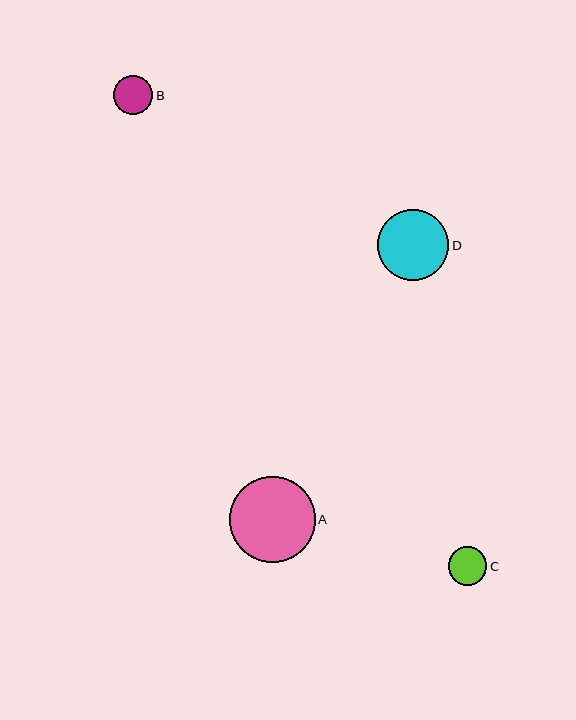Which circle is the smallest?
Circle C is the smallest with a size of approximately 39 pixels.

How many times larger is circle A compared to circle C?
Circle A is approximately 2.2 times the size of circle C.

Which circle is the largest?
Circle A is the largest with a size of approximately 86 pixels.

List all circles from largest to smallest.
From largest to smallest: A, D, B, C.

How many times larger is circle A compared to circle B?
Circle A is approximately 2.2 times the size of circle B.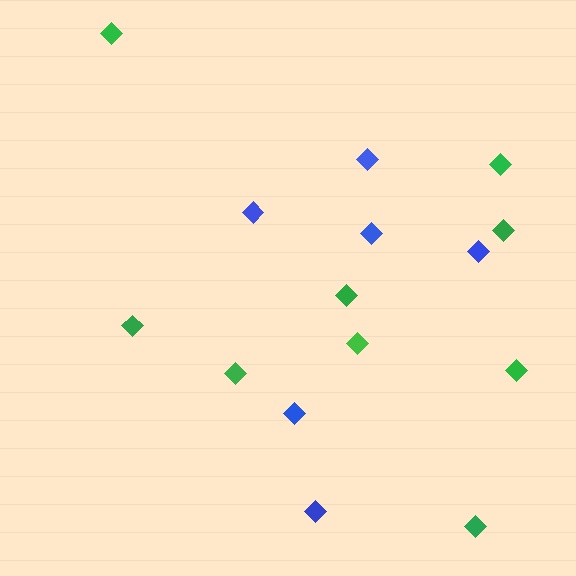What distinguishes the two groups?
There are 2 groups: one group of green diamonds (9) and one group of blue diamonds (6).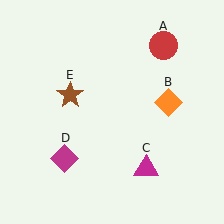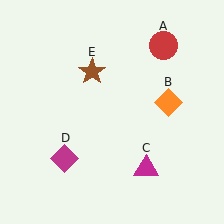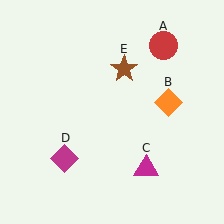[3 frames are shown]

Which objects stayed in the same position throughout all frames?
Red circle (object A) and orange diamond (object B) and magenta triangle (object C) and magenta diamond (object D) remained stationary.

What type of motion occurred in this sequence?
The brown star (object E) rotated clockwise around the center of the scene.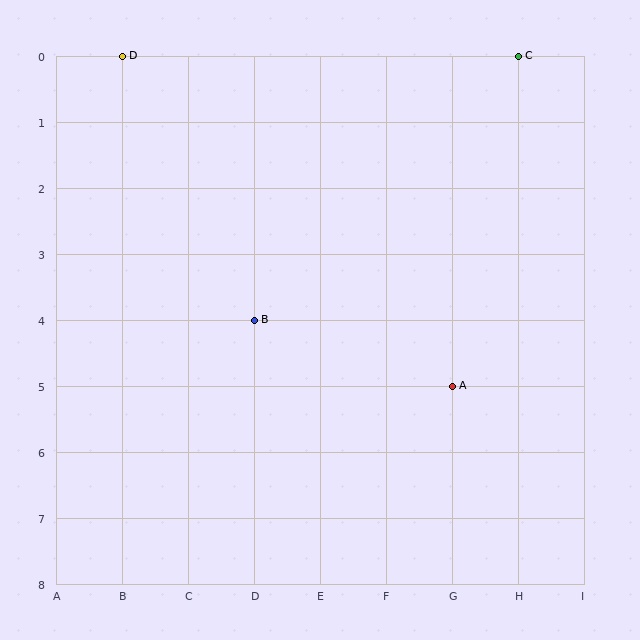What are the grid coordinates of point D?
Point D is at grid coordinates (B, 0).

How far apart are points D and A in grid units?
Points D and A are 5 columns and 5 rows apart (about 7.1 grid units diagonally).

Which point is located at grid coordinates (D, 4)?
Point B is at (D, 4).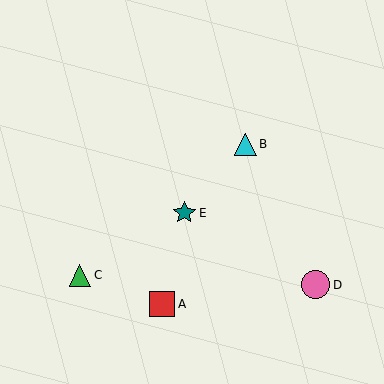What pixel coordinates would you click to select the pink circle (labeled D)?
Click at (316, 285) to select the pink circle D.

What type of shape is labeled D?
Shape D is a pink circle.